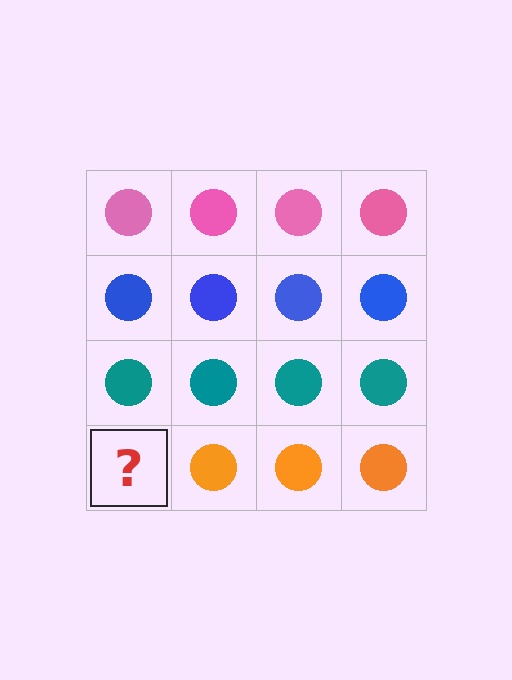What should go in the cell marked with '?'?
The missing cell should contain an orange circle.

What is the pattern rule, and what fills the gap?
The rule is that each row has a consistent color. The gap should be filled with an orange circle.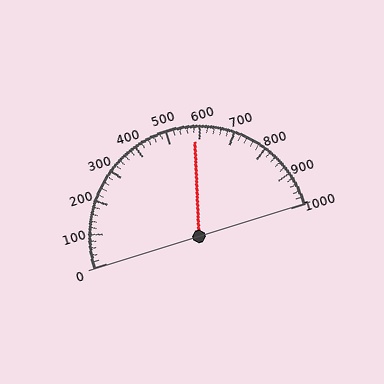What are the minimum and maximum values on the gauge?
The gauge ranges from 0 to 1000.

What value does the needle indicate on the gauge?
The needle indicates approximately 580.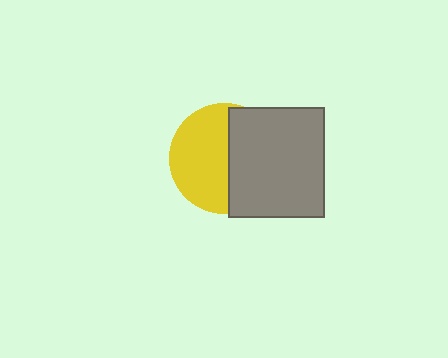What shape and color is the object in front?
The object in front is a gray rectangle.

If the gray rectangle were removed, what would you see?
You would see the complete yellow circle.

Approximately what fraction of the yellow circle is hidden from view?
Roughly 46% of the yellow circle is hidden behind the gray rectangle.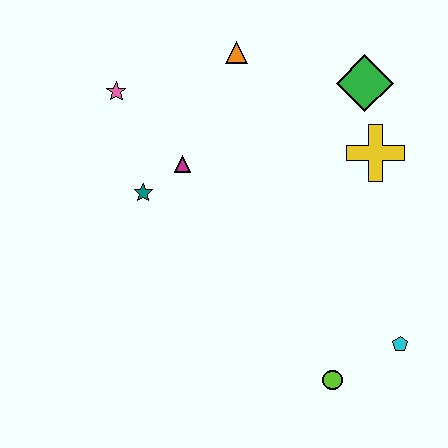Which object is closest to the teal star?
The magenta triangle is closest to the teal star.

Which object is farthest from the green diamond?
The lime circle is farthest from the green diamond.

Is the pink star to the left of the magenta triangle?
Yes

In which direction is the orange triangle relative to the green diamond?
The orange triangle is to the left of the green diamond.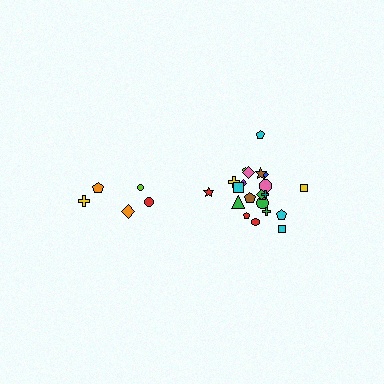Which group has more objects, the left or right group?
The right group.